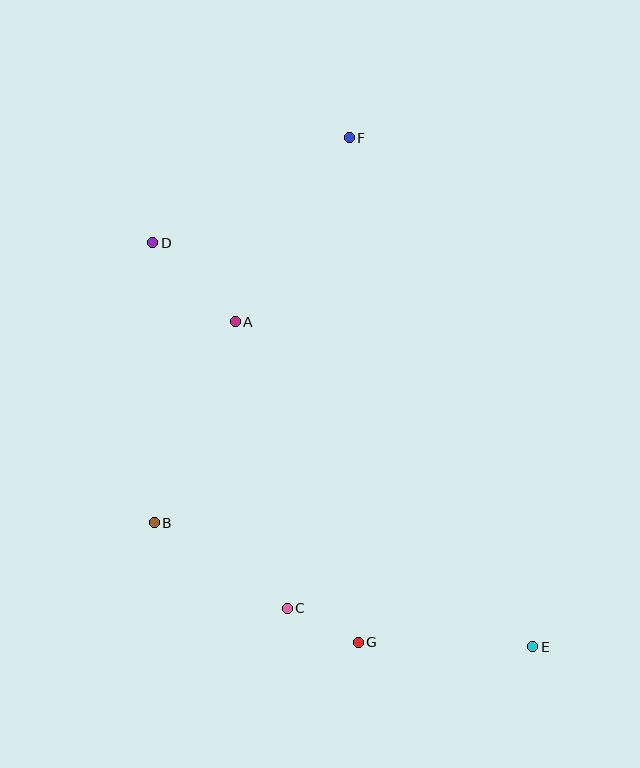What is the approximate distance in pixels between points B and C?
The distance between B and C is approximately 158 pixels.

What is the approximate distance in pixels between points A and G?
The distance between A and G is approximately 343 pixels.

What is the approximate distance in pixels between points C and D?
The distance between C and D is approximately 389 pixels.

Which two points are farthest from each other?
Points D and E are farthest from each other.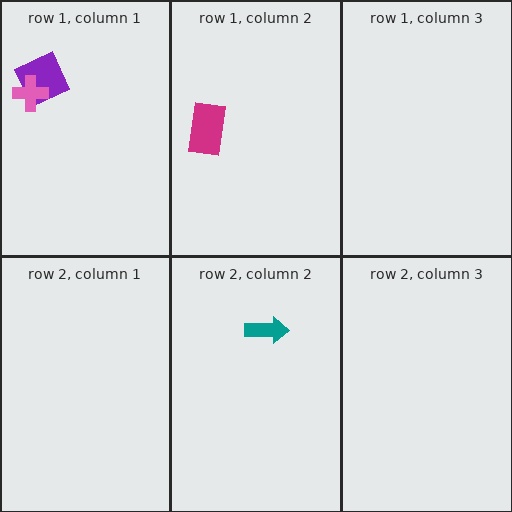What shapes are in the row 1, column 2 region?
The magenta rectangle.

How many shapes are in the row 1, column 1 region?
2.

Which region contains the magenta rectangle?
The row 1, column 2 region.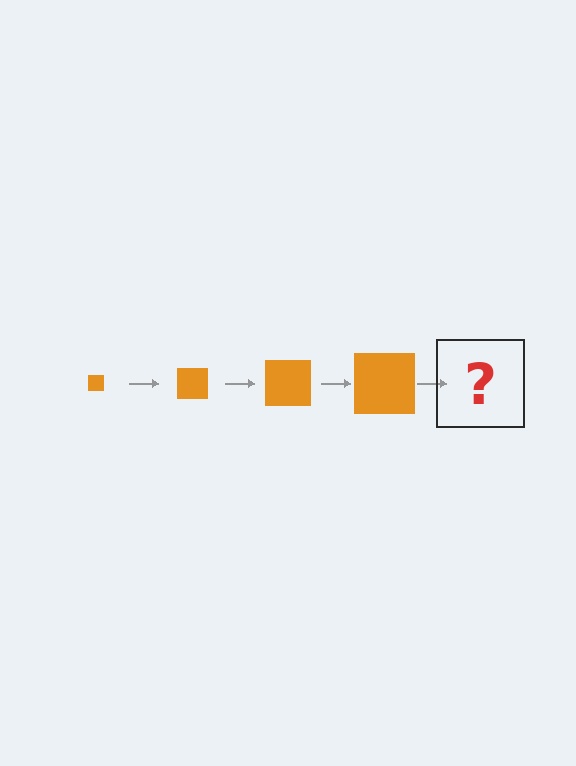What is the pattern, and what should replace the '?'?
The pattern is that the square gets progressively larger each step. The '?' should be an orange square, larger than the previous one.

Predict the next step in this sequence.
The next step is an orange square, larger than the previous one.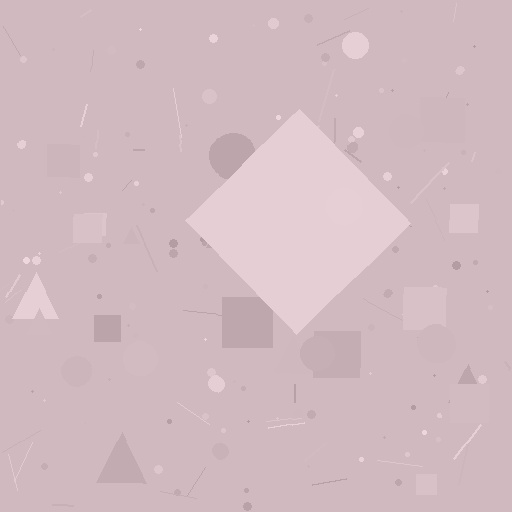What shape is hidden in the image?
A diamond is hidden in the image.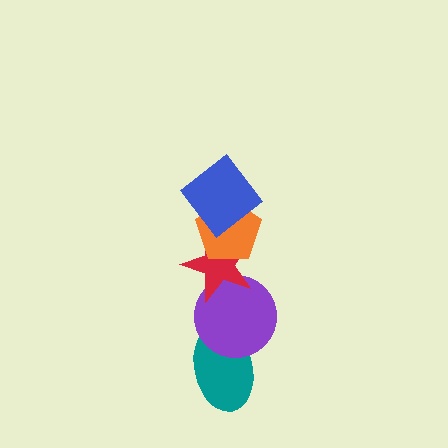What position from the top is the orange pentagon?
The orange pentagon is 2nd from the top.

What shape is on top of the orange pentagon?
The blue diamond is on top of the orange pentagon.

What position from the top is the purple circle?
The purple circle is 4th from the top.